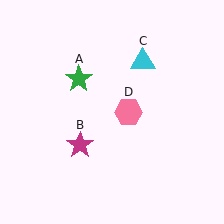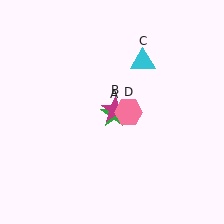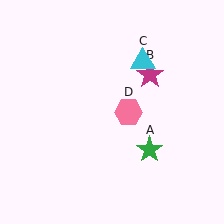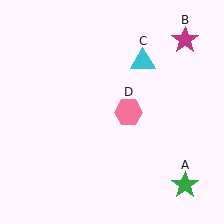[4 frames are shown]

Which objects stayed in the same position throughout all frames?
Cyan triangle (object C) and pink hexagon (object D) remained stationary.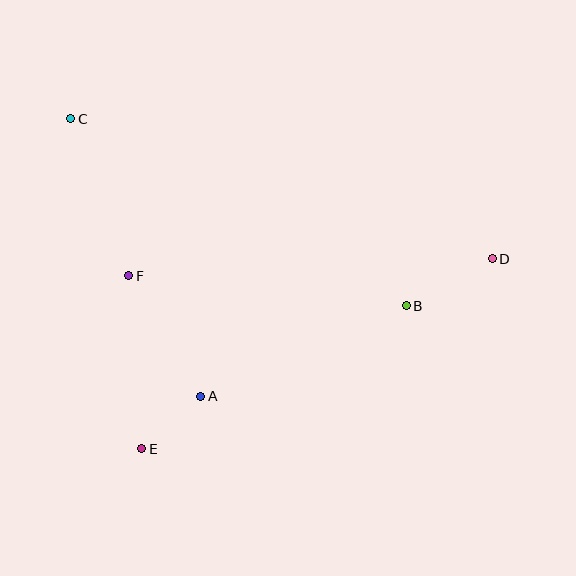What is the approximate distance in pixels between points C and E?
The distance between C and E is approximately 338 pixels.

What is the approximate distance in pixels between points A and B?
The distance between A and B is approximately 225 pixels.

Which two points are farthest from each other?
Points C and D are farthest from each other.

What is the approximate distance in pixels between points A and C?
The distance between A and C is approximately 307 pixels.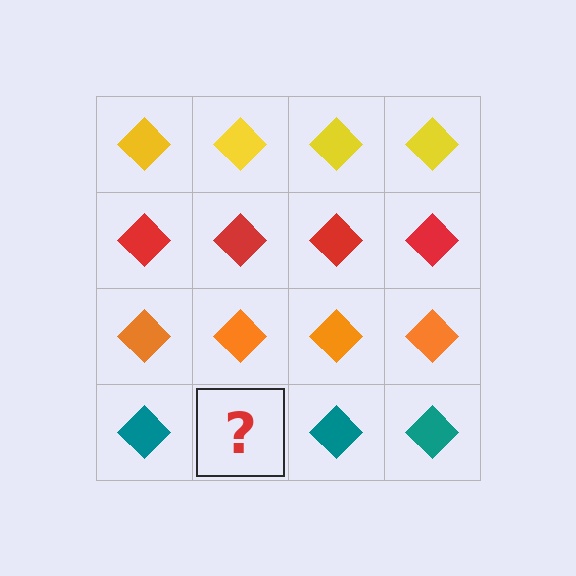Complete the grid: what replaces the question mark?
The question mark should be replaced with a teal diamond.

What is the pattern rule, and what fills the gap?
The rule is that each row has a consistent color. The gap should be filled with a teal diamond.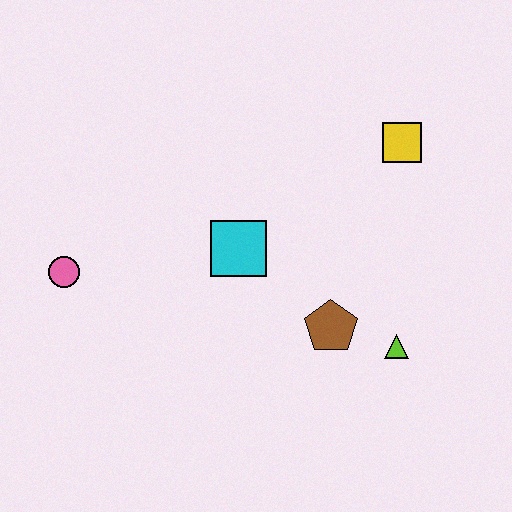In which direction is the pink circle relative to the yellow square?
The pink circle is to the left of the yellow square.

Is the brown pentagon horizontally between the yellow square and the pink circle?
Yes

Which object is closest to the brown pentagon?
The lime triangle is closest to the brown pentagon.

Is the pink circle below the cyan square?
Yes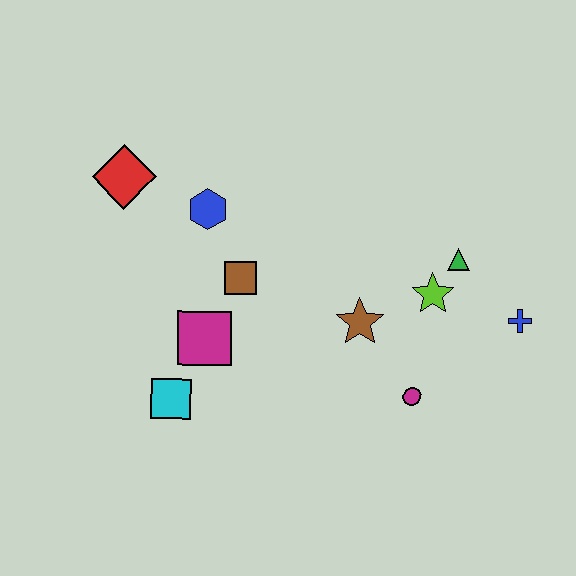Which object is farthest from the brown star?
The red diamond is farthest from the brown star.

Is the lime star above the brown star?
Yes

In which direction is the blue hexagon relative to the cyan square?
The blue hexagon is above the cyan square.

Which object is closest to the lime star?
The green triangle is closest to the lime star.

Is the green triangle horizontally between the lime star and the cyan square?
No